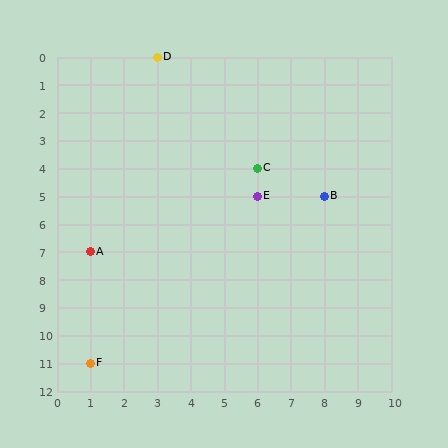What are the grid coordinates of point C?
Point C is at grid coordinates (6, 4).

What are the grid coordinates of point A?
Point A is at grid coordinates (1, 7).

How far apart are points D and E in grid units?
Points D and E are 3 columns and 5 rows apart (about 5.8 grid units diagonally).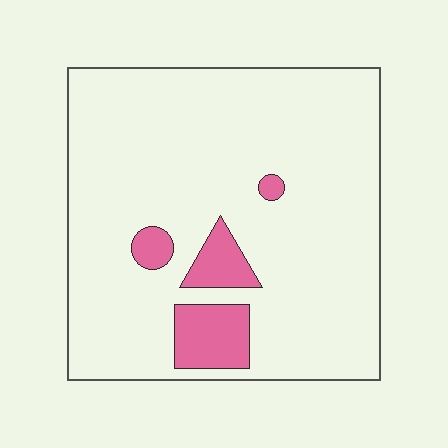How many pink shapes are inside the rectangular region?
4.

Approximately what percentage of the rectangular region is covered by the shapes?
Approximately 10%.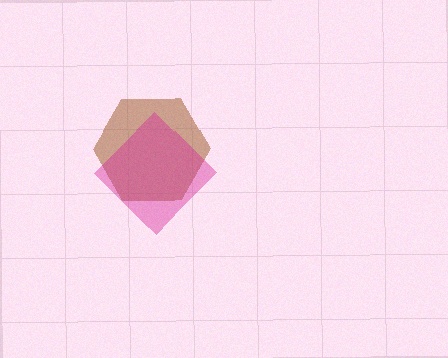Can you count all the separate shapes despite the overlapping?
Yes, there are 2 separate shapes.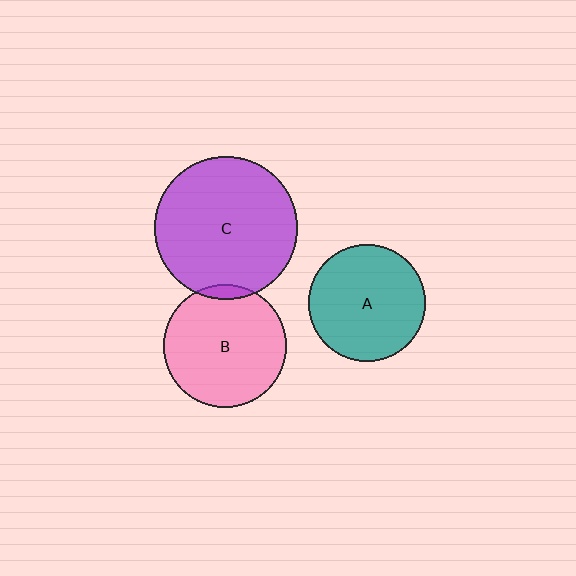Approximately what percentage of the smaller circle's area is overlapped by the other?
Approximately 5%.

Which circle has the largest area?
Circle C (purple).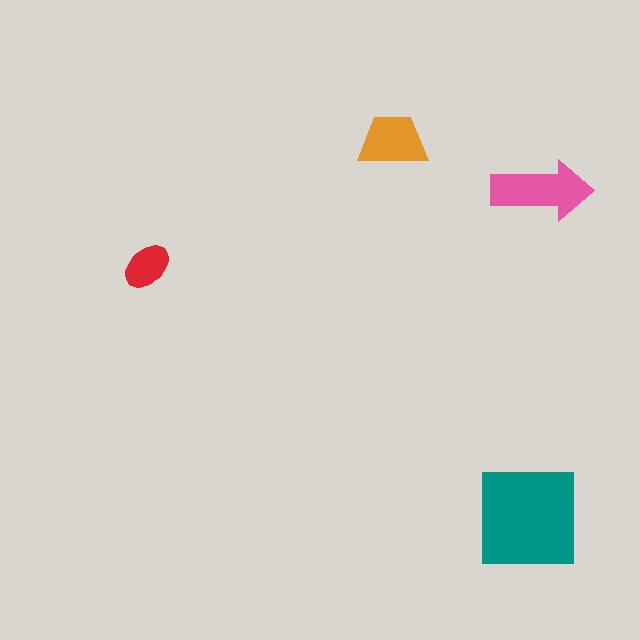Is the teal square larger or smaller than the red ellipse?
Larger.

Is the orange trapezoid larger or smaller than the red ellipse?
Larger.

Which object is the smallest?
The red ellipse.